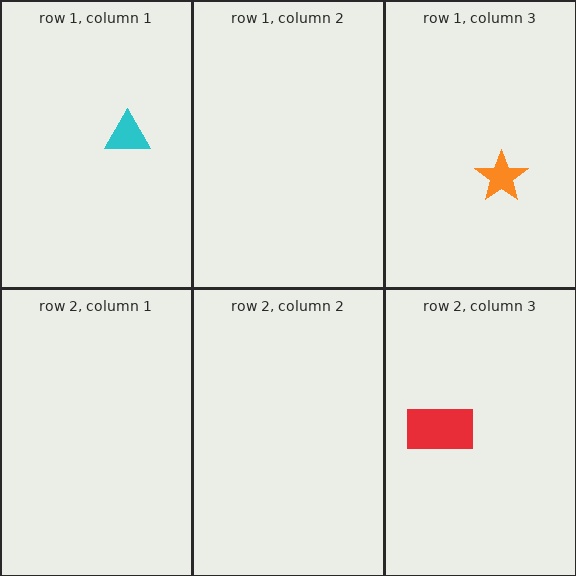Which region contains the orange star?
The row 1, column 3 region.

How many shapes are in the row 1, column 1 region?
1.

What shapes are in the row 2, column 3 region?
The red rectangle.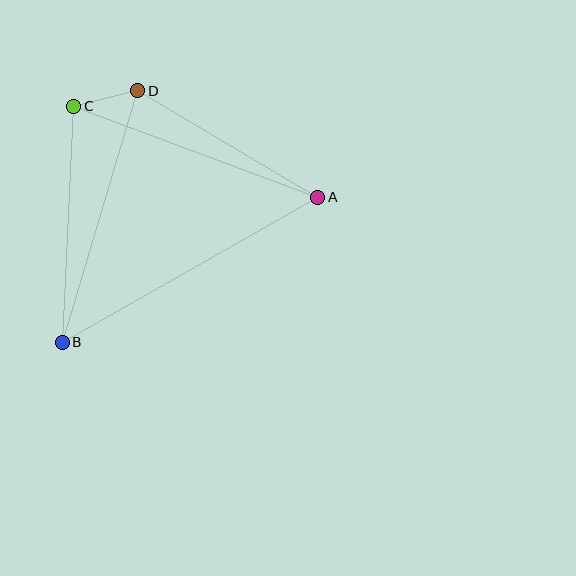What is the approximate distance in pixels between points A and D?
The distance between A and D is approximately 209 pixels.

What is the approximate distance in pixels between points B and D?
The distance between B and D is approximately 263 pixels.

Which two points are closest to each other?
Points C and D are closest to each other.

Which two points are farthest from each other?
Points A and B are farthest from each other.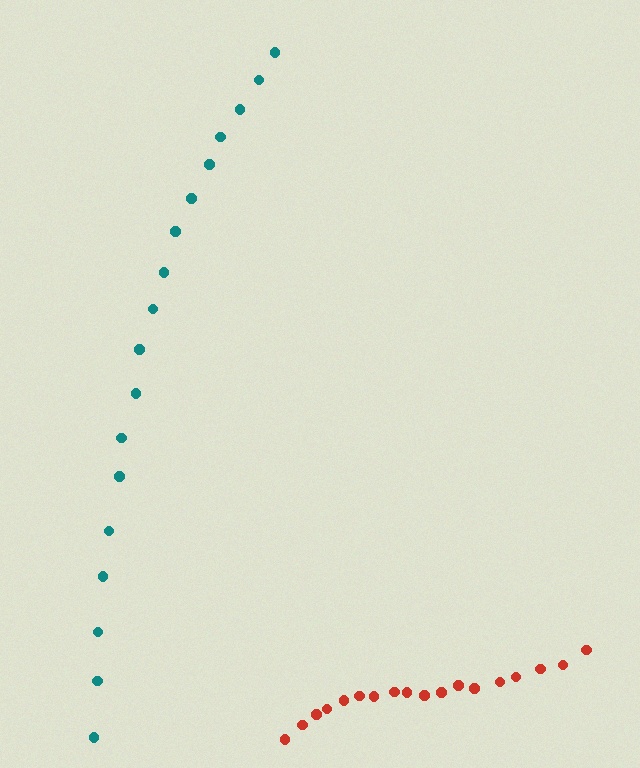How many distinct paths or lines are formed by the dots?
There are 2 distinct paths.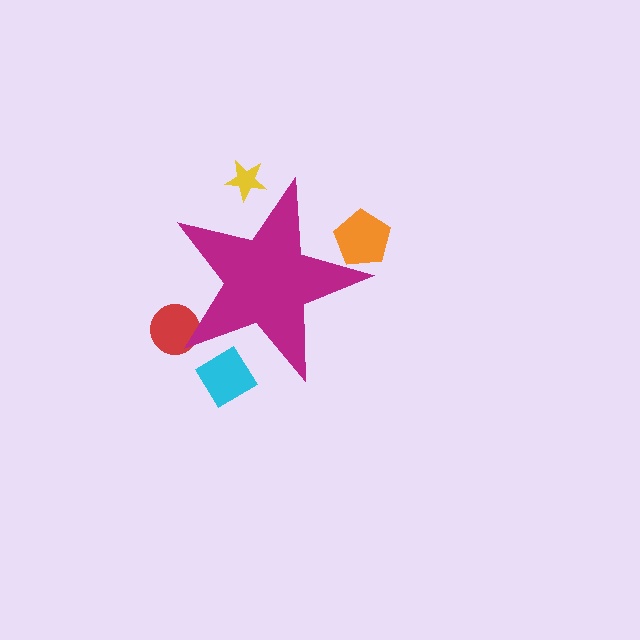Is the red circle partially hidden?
Yes, the red circle is partially hidden behind the magenta star.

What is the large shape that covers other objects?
A magenta star.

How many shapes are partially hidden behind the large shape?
4 shapes are partially hidden.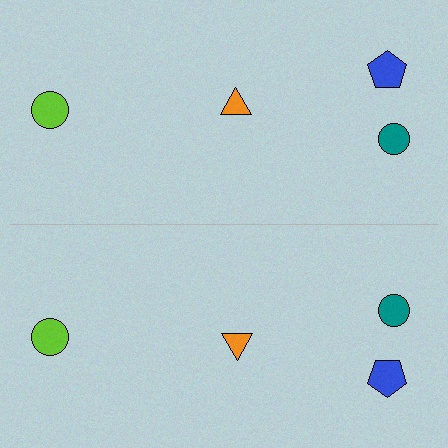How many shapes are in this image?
There are 8 shapes in this image.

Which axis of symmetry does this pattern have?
The pattern has a horizontal axis of symmetry running through the center of the image.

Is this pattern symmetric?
Yes, this pattern has bilateral (reflection) symmetry.